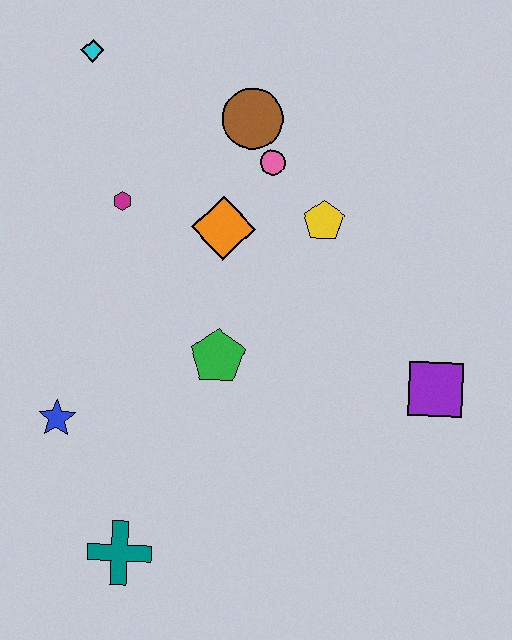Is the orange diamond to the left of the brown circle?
Yes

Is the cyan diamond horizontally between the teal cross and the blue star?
Yes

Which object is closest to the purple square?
The yellow pentagon is closest to the purple square.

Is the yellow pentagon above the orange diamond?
Yes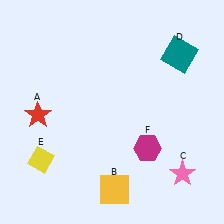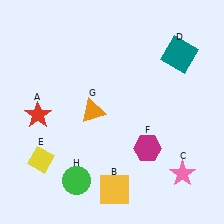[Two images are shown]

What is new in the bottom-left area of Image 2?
A green circle (H) was added in the bottom-left area of Image 2.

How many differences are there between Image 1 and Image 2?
There are 2 differences between the two images.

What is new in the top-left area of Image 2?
An orange triangle (G) was added in the top-left area of Image 2.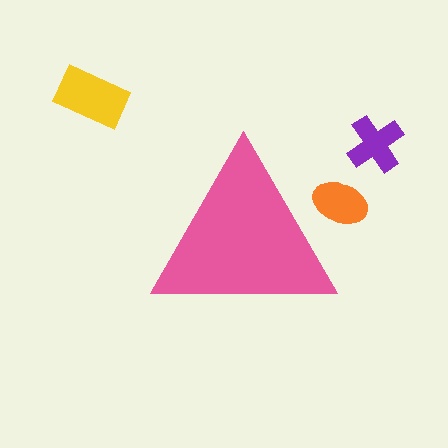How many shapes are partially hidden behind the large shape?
1 shape is partially hidden.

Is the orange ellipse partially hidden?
Yes, the orange ellipse is partially hidden behind the pink triangle.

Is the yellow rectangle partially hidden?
No, the yellow rectangle is fully visible.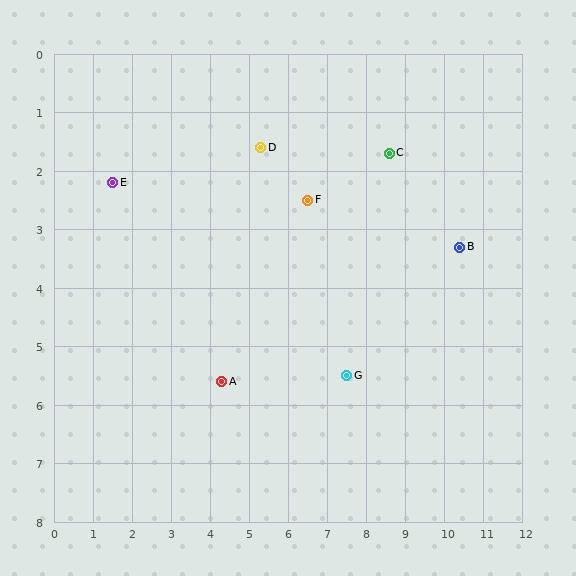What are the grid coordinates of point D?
Point D is at approximately (5.3, 1.6).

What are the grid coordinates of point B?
Point B is at approximately (10.4, 3.3).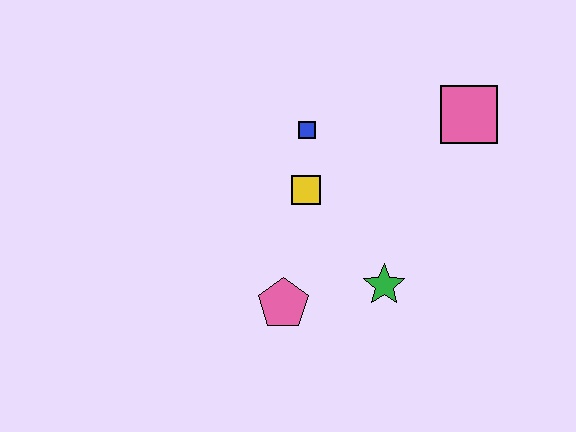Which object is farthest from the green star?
The pink square is farthest from the green star.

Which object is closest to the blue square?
The yellow square is closest to the blue square.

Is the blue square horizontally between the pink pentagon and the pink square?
Yes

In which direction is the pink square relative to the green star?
The pink square is above the green star.